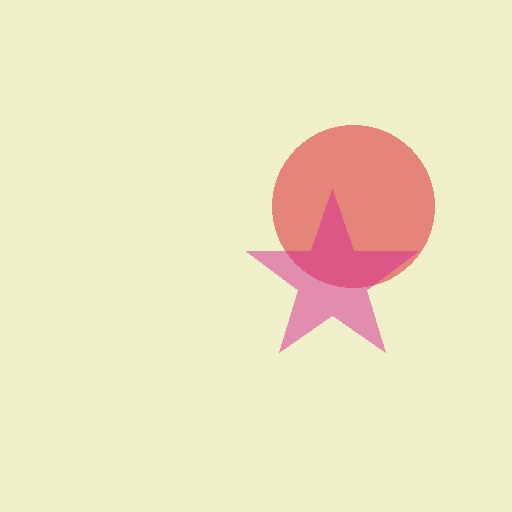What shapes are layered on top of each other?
The layered shapes are: a red circle, a magenta star.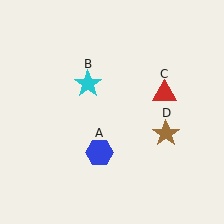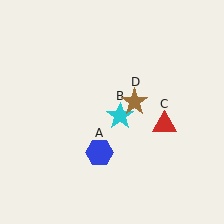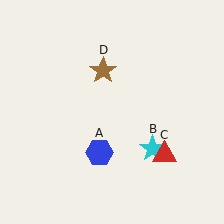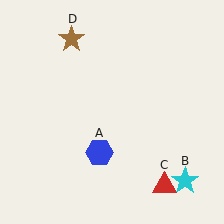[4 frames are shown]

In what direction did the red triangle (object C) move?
The red triangle (object C) moved down.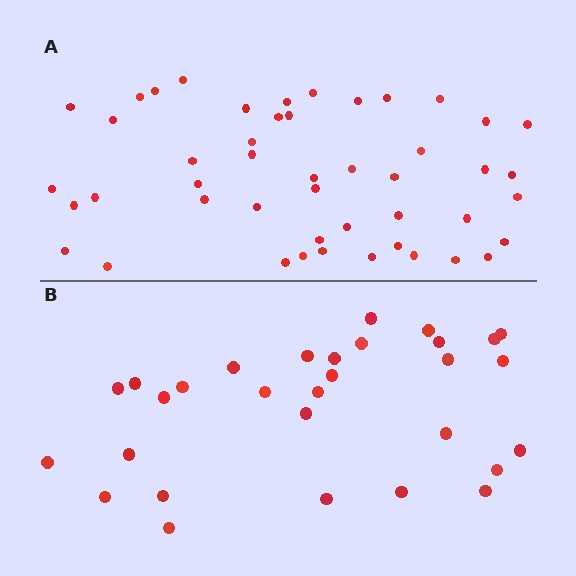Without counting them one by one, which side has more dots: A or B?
Region A (the top region) has more dots.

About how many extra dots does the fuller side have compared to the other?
Region A has approximately 15 more dots than region B.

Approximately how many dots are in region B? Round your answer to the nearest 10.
About 30 dots.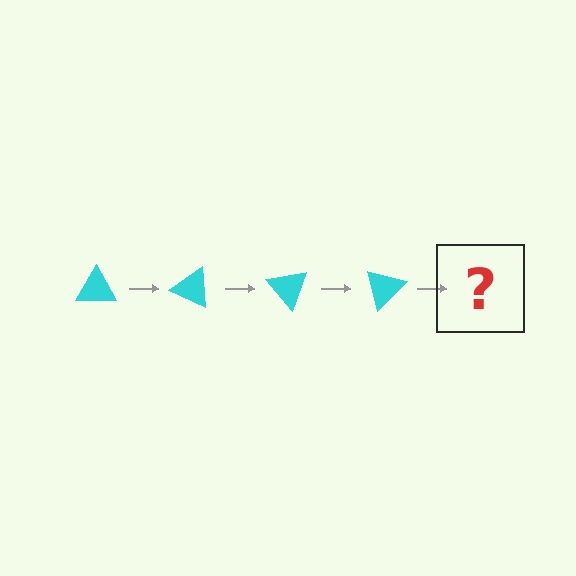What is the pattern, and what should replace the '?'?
The pattern is that the triangle rotates 25 degrees each step. The '?' should be a cyan triangle rotated 100 degrees.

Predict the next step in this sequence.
The next step is a cyan triangle rotated 100 degrees.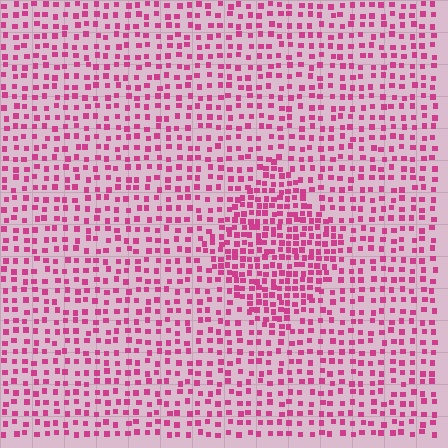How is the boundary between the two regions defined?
The boundary is defined by a change in element density (approximately 1.9x ratio). All elements are the same color, size, and shape.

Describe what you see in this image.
The image contains small magenta elements arranged at two different densities. A diamond-shaped region is visible where the elements are more densely packed than the surrounding area.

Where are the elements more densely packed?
The elements are more densely packed inside the diamond boundary.